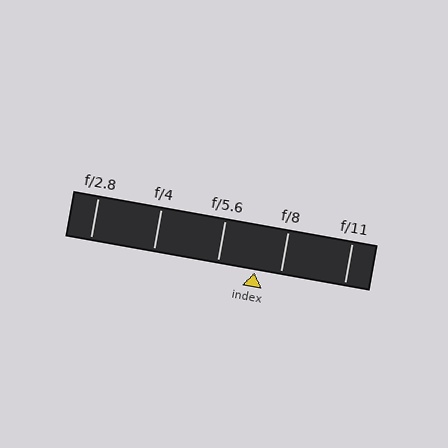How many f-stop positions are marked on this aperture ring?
There are 5 f-stop positions marked.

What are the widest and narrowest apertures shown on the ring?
The widest aperture shown is f/2.8 and the narrowest is f/11.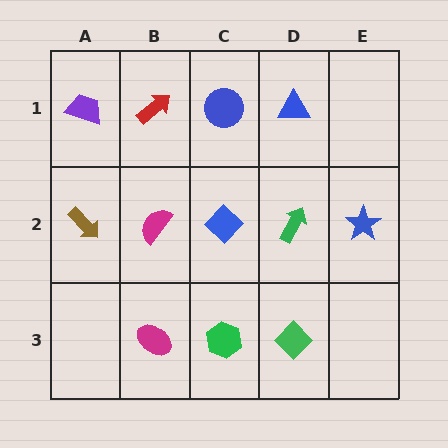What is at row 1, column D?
A blue triangle.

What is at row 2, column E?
A blue star.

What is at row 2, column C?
A blue diamond.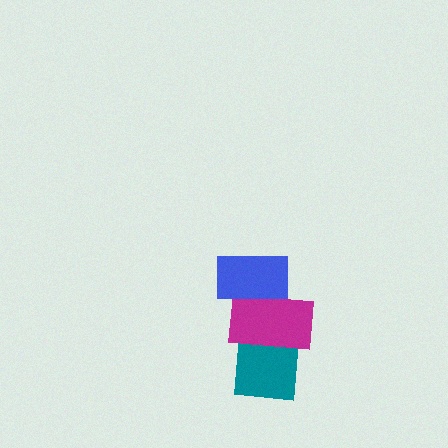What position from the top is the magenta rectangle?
The magenta rectangle is 2nd from the top.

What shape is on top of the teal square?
The magenta rectangle is on top of the teal square.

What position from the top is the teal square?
The teal square is 3rd from the top.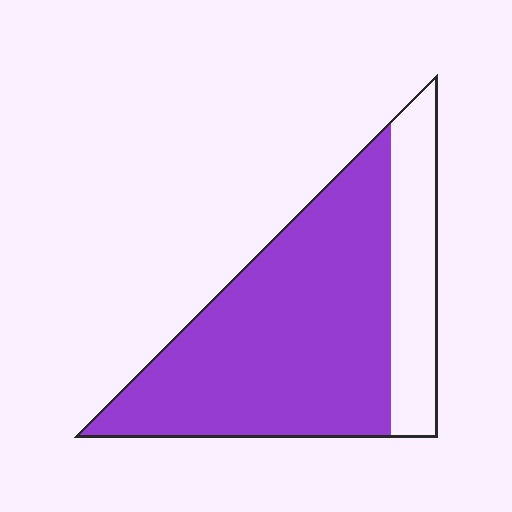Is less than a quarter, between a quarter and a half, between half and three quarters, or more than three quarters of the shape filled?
More than three quarters.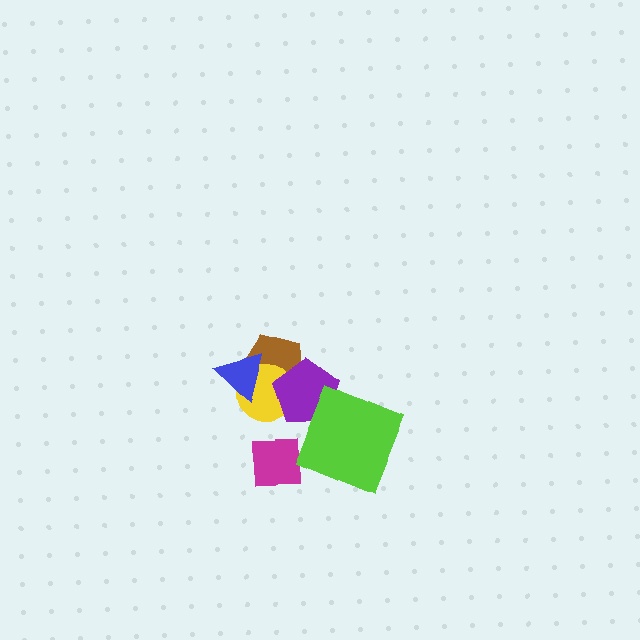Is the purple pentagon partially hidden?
Yes, it is partially covered by another shape.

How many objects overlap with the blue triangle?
2 objects overlap with the blue triangle.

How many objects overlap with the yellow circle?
3 objects overlap with the yellow circle.